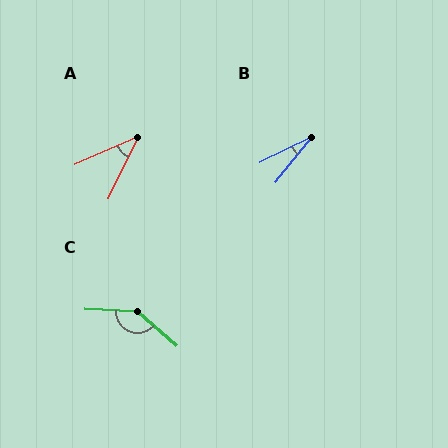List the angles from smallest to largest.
B (25°), A (41°), C (142°).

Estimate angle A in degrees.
Approximately 41 degrees.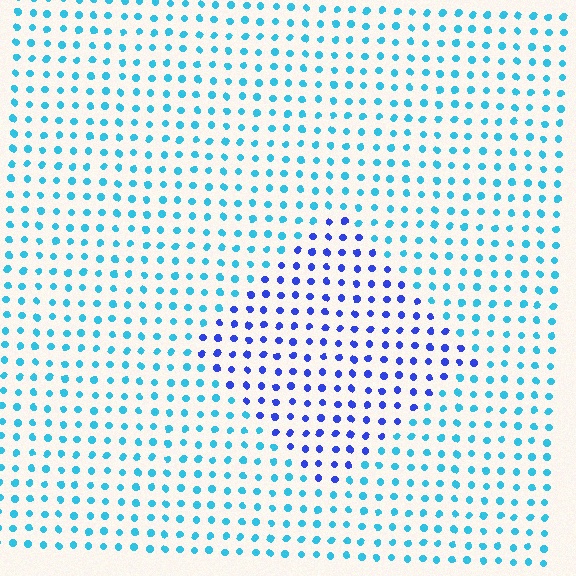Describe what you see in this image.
The image is filled with small cyan elements in a uniform arrangement. A diamond-shaped region is visible where the elements are tinted to a slightly different hue, forming a subtle color boundary.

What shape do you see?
I see a diamond.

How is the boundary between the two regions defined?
The boundary is defined purely by a slight shift in hue (about 44 degrees). Spacing, size, and orientation are identical on both sides.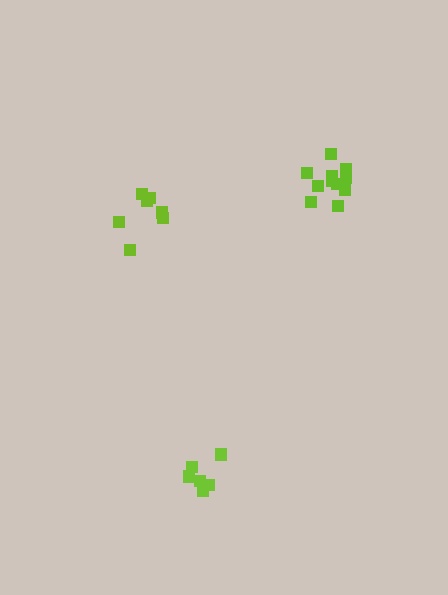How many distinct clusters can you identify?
There are 3 distinct clusters.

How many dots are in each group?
Group 1: 11 dots, Group 2: 7 dots, Group 3: 6 dots (24 total).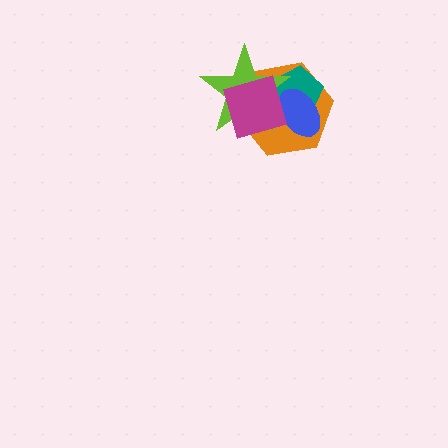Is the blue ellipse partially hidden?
Yes, it is partially covered by another shape.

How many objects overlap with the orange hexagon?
4 objects overlap with the orange hexagon.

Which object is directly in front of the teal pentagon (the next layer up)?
The blue ellipse is directly in front of the teal pentagon.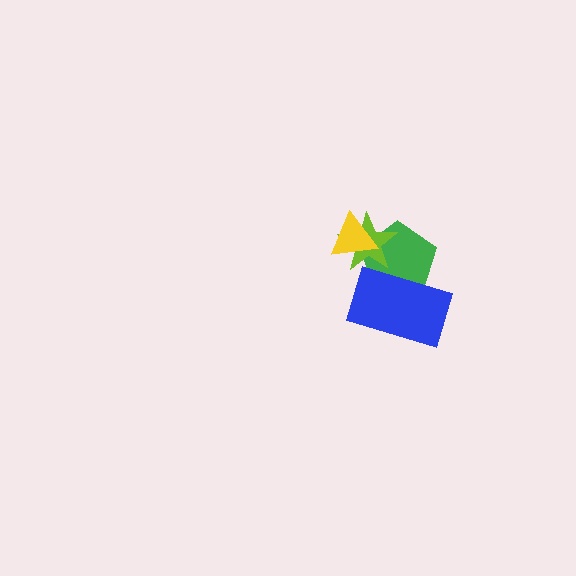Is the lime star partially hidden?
Yes, it is partially covered by another shape.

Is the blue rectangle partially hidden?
No, no other shape covers it.